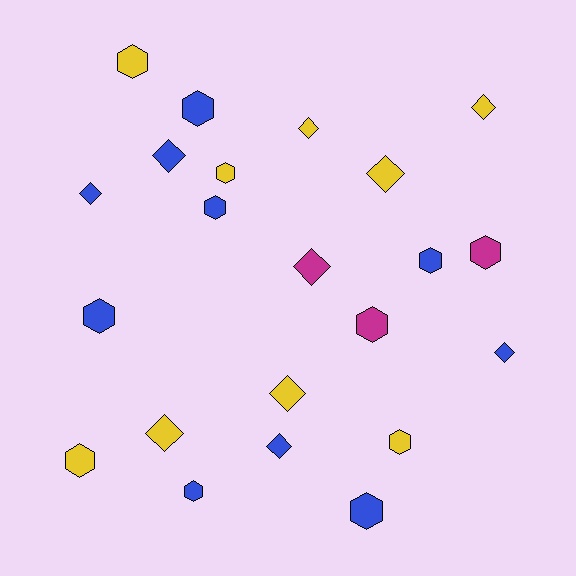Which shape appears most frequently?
Hexagon, with 12 objects.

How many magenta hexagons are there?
There are 2 magenta hexagons.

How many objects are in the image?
There are 22 objects.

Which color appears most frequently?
Blue, with 10 objects.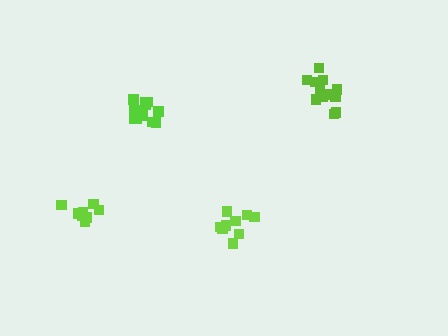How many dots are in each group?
Group 1: 8 dots, Group 2: 12 dots, Group 3: 12 dots, Group 4: 9 dots (41 total).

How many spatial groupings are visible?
There are 4 spatial groupings.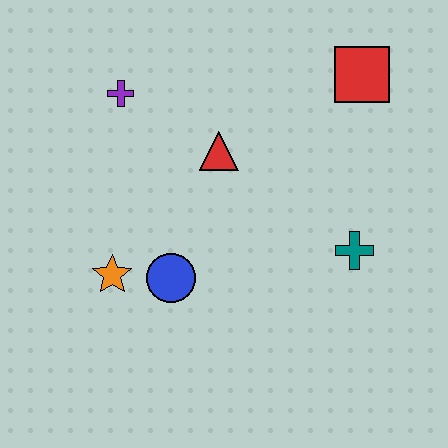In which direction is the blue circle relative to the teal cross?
The blue circle is to the left of the teal cross.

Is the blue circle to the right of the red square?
No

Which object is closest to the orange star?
The blue circle is closest to the orange star.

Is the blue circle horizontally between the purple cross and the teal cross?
Yes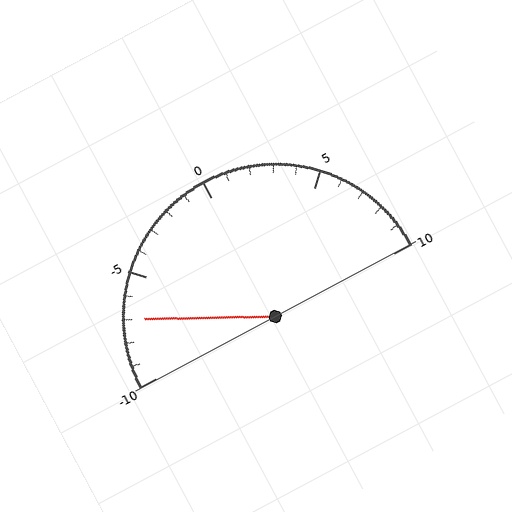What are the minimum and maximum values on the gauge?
The gauge ranges from -10 to 10.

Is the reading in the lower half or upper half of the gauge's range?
The reading is in the lower half of the range (-10 to 10).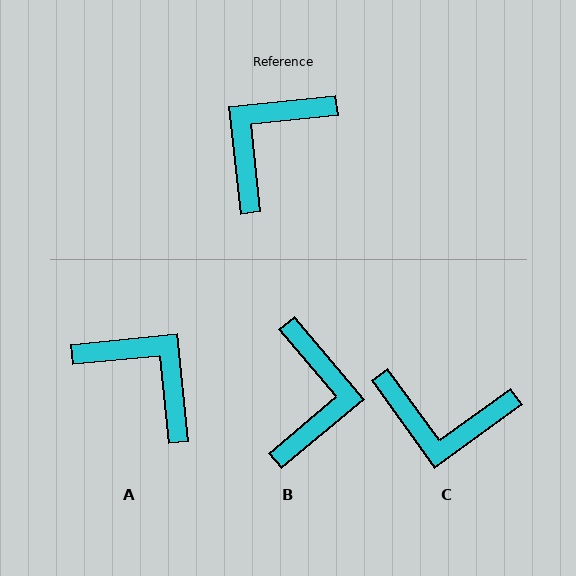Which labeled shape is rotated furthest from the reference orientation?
B, about 146 degrees away.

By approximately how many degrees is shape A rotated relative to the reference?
Approximately 90 degrees clockwise.